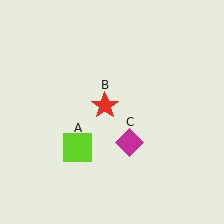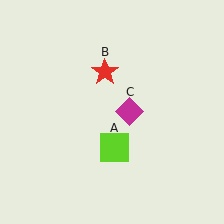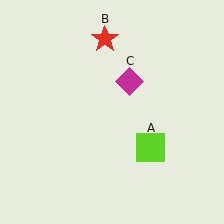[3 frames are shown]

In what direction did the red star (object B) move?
The red star (object B) moved up.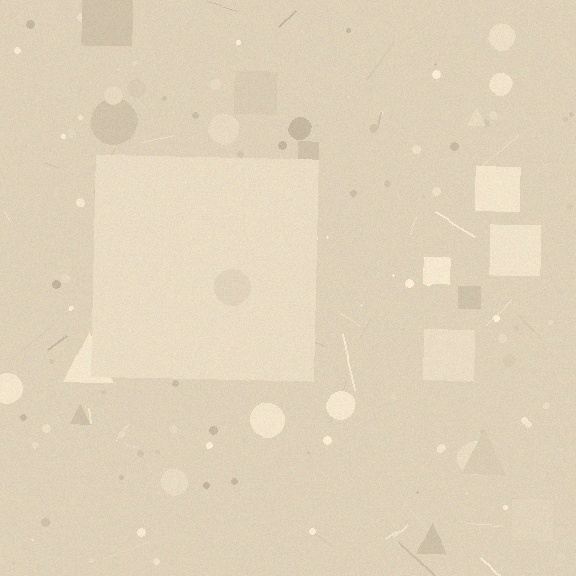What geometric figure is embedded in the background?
A square is embedded in the background.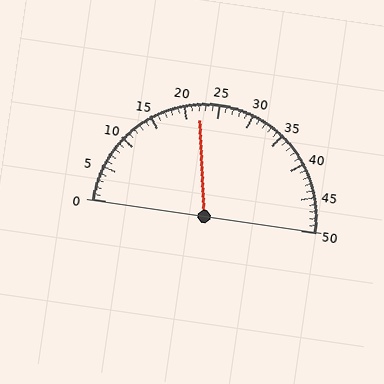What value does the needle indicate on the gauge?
The needle indicates approximately 22.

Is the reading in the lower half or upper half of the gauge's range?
The reading is in the lower half of the range (0 to 50).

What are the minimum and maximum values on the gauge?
The gauge ranges from 0 to 50.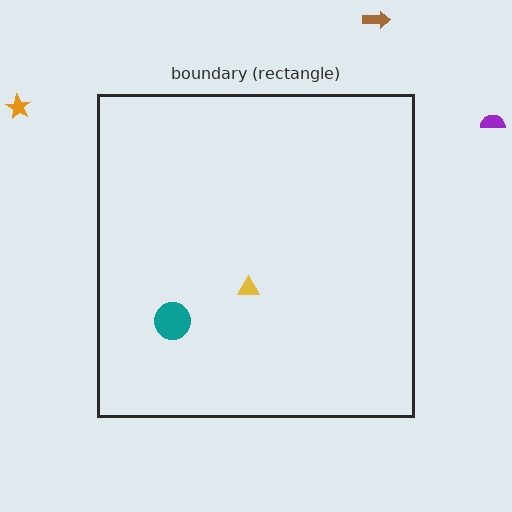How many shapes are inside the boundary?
2 inside, 3 outside.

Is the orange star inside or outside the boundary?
Outside.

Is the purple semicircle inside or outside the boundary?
Outside.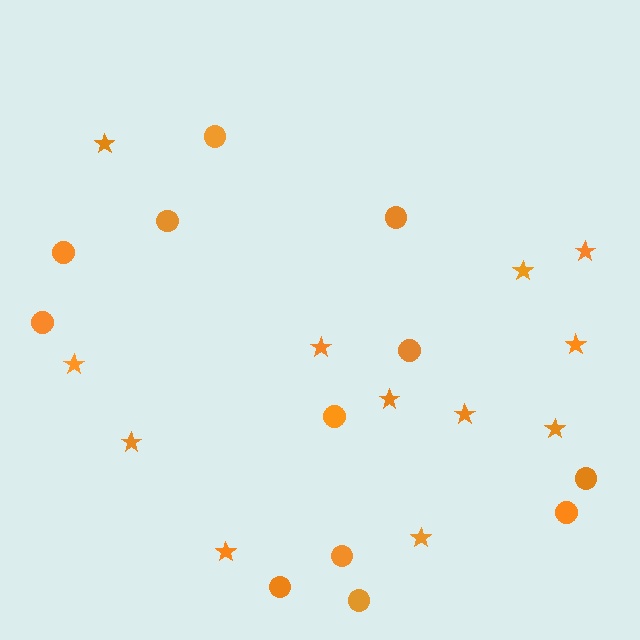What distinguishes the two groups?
There are 2 groups: one group of stars (12) and one group of circles (12).